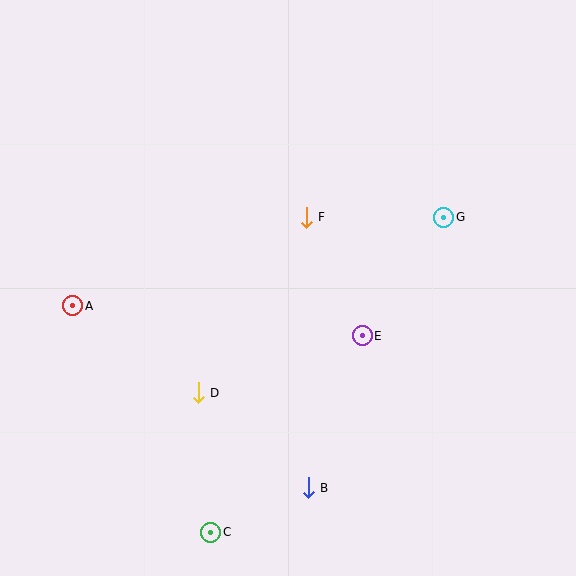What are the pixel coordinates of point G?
Point G is at (444, 217).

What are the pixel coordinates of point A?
Point A is at (73, 306).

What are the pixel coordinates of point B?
Point B is at (308, 488).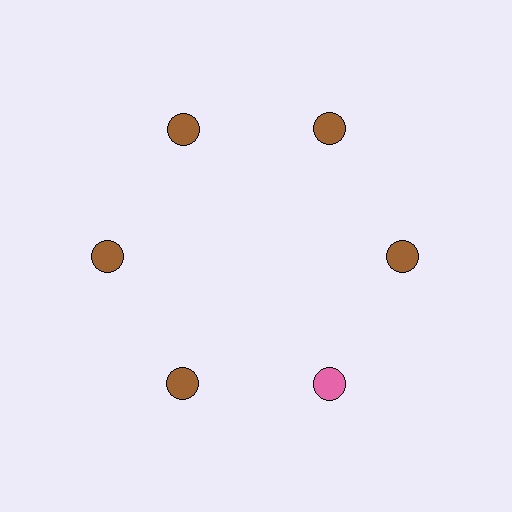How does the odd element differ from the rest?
It has a different color: pink instead of brown.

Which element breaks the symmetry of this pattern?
The pink circle at roughly the 5 o'clock position breaks the symmetry. All other shapes are brown circles.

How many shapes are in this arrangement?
There are 6 shapes arranged in a ring pattern.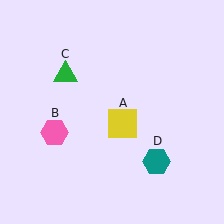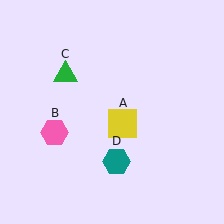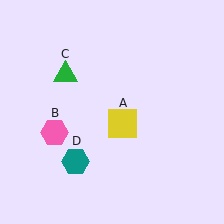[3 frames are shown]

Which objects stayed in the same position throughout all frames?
Yellow square (object A) and pink hexagon (object B) and green triangle (object C) remained stationary.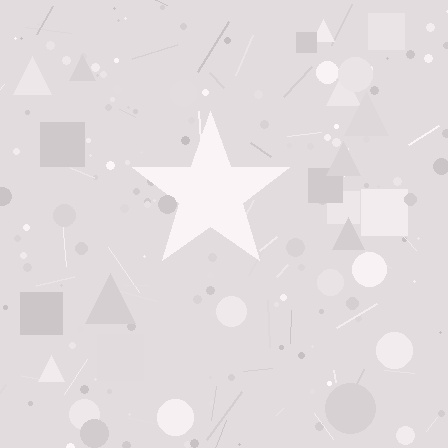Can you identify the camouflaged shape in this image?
The camouflaged shape is a star.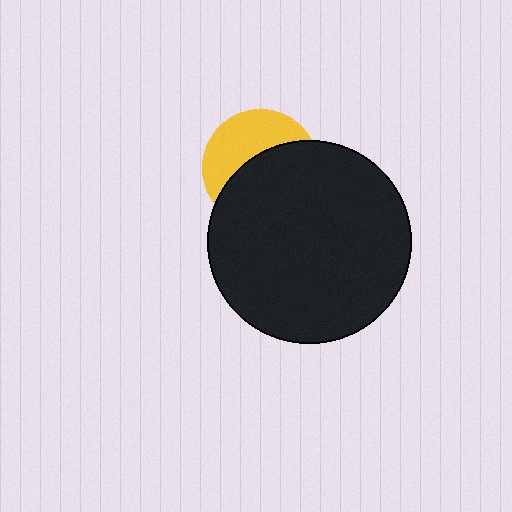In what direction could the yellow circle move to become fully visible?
The yellow circle could move up. That would shift it out from behind the black circle entirely.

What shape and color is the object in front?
The object in front is a black circle.